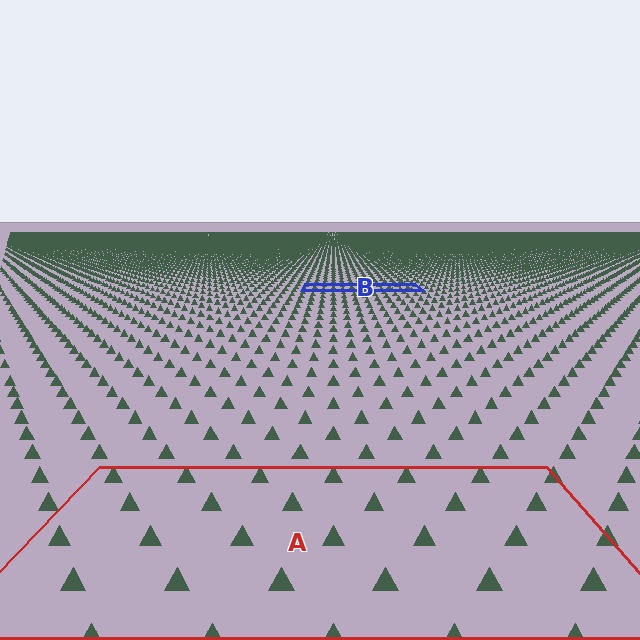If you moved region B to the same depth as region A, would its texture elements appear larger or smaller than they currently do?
They would appear larger. At a closer depth, the same texture elements are projected at a bigger on-screen size.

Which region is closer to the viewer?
Region A is closer. The texture elements there are larger and more spread out.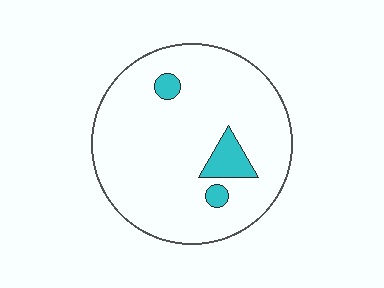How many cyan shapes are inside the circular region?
3.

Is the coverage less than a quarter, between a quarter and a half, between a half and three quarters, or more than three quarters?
Less than a quarter.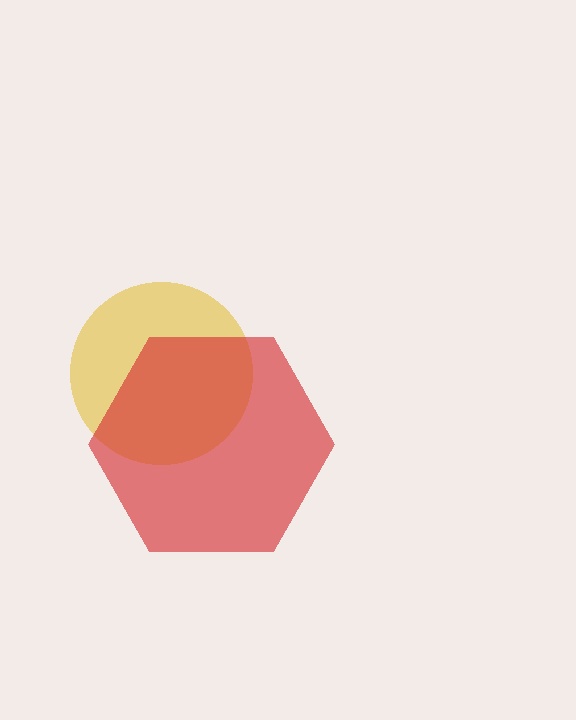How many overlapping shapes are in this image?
There are 2 overlapping shapes in the image.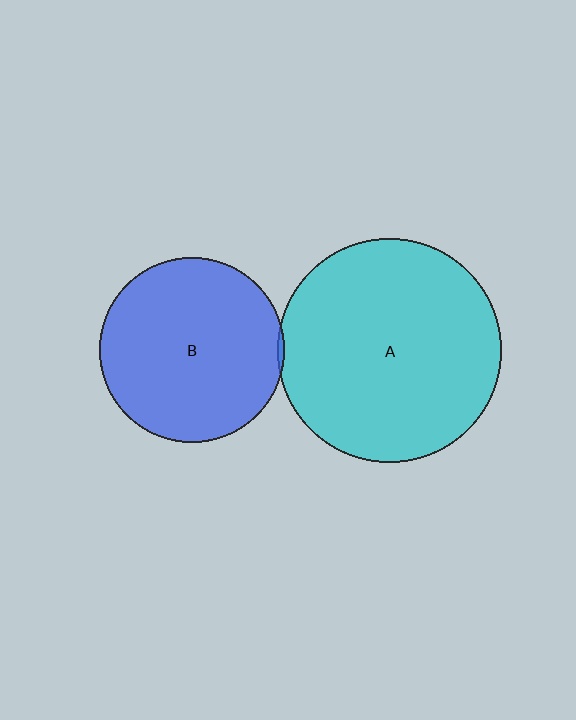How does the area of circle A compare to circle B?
Approximately 1.5 times.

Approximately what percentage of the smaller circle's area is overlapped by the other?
Approximately 5%.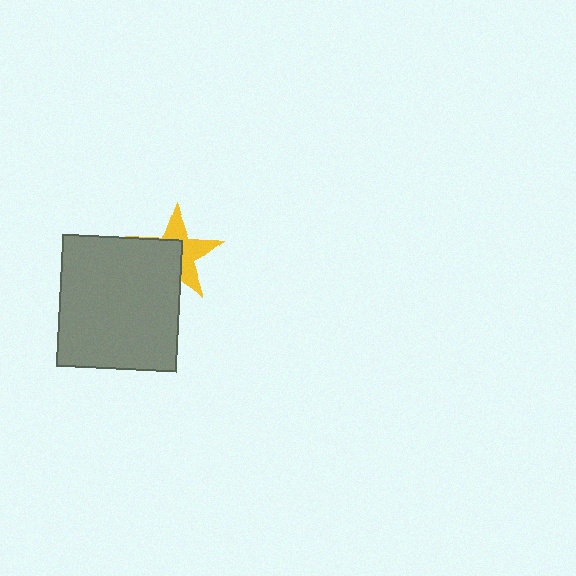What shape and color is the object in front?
The object in front is a gray rectangle.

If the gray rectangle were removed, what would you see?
You would see the complete yellow star.